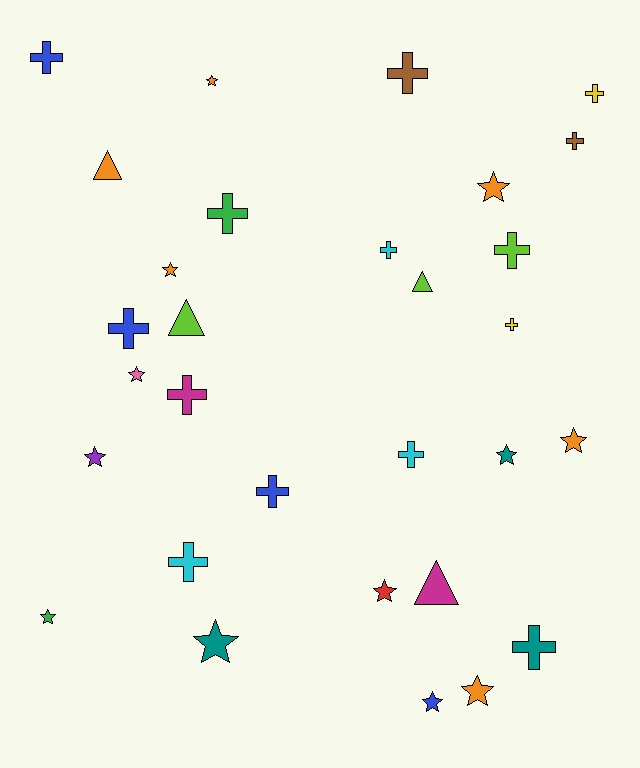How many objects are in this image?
There are 30 objects.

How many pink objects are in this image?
There is 1 pink object.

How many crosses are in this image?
There are 14 crosses.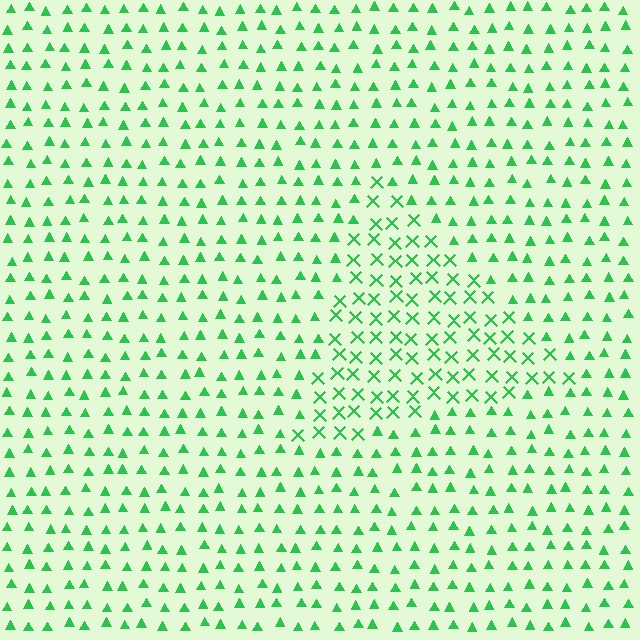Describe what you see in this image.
The image is filled with small green elements arranged in a uniform grid. A triangle-shaped region contains X marks, while the surrounding area contains triangles. The boundary is defined purely by the change in element shape.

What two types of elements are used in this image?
The image uses X marks inside the triangle region and triangles outside it.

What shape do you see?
I see a triangle.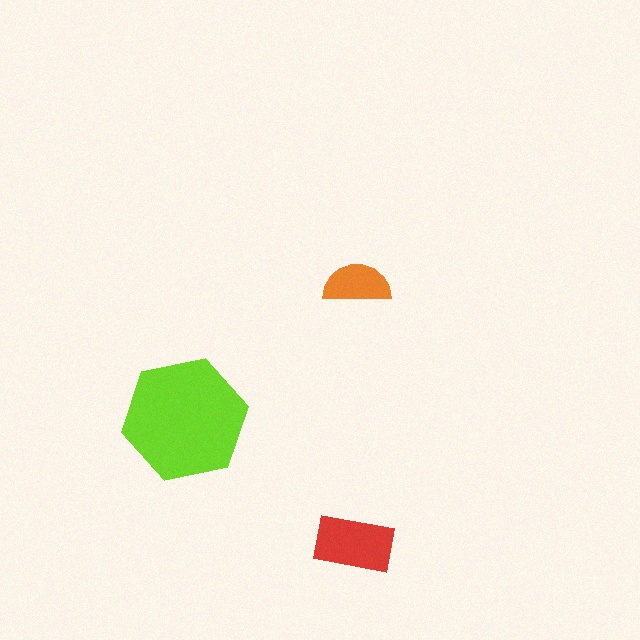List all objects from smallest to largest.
The orange semicircle, the red rectangle, the lime hexagon.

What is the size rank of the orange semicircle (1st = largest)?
3rd.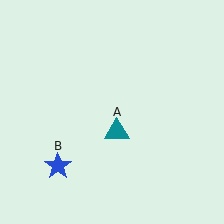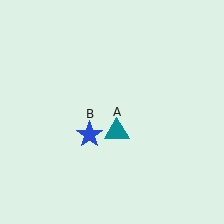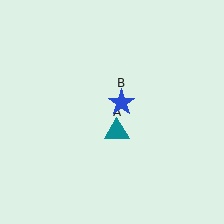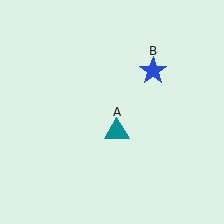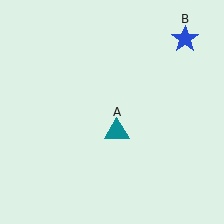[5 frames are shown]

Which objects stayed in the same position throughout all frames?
Teal triangle (object A) remained stationary.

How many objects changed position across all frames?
1 object changed position: blue star (object B).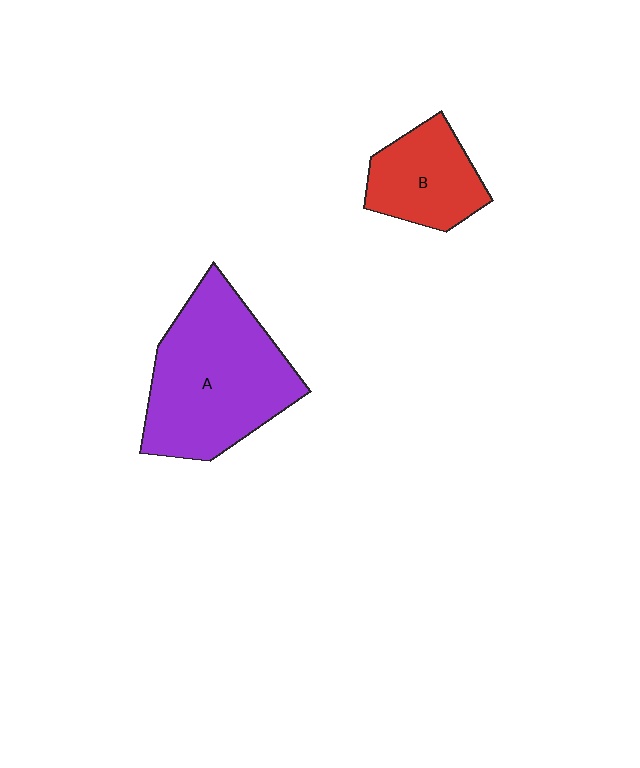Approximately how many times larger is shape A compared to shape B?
Approximately 2.0 times.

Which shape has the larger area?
Shape A (purple).